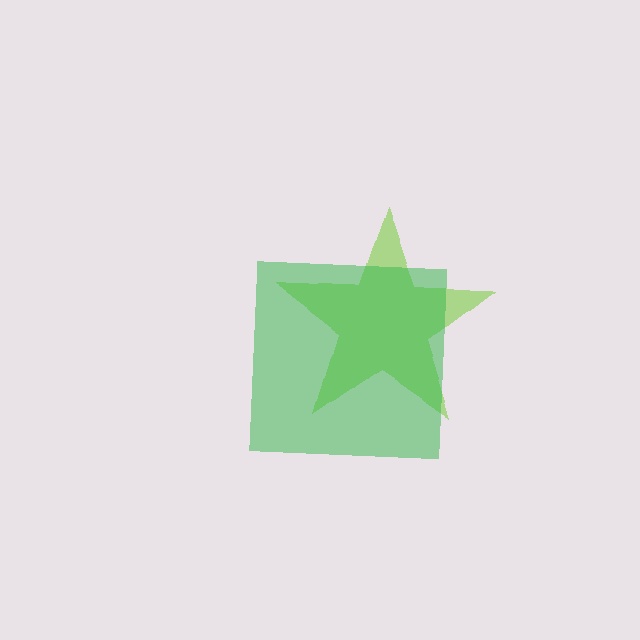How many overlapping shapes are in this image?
There are 2 overlapping shapes in the image.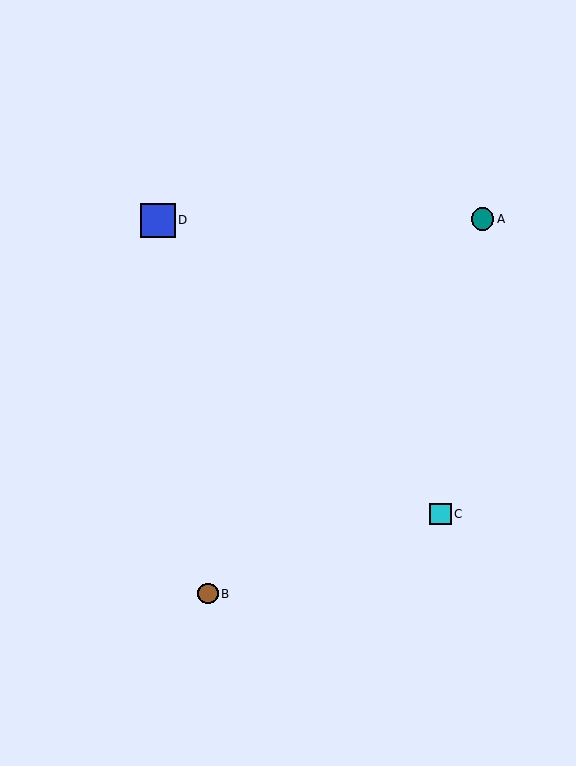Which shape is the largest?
The blue square (labeled D) is the largest.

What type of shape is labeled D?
Shape D is a blue square.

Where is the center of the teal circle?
The center of the teal circle is at (482, 219).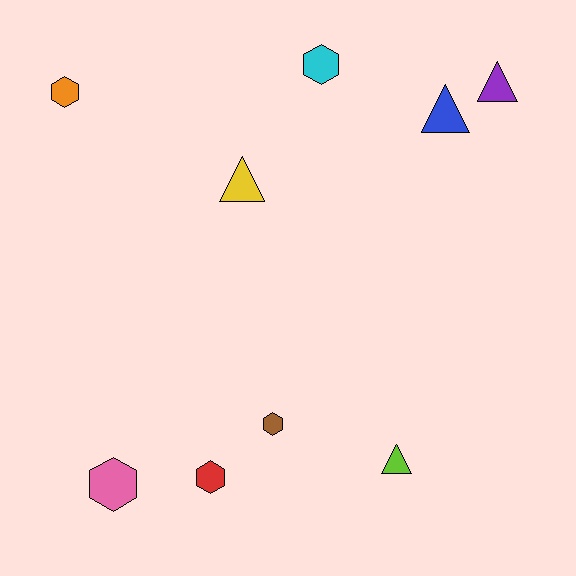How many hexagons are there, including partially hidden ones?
There are 5 hexagons.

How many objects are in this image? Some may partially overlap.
There are 9 objects.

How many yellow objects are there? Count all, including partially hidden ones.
There is 1 yellow object.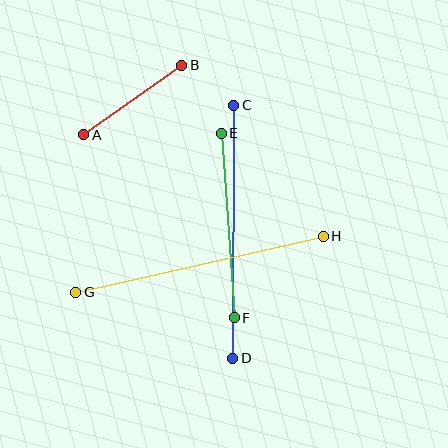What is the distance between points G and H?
The distance is approximately 254 pixels.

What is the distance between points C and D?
The distance is approximately 253 pixels.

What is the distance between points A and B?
The distance is approximately 120 pixels.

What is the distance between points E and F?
The distance is approximately 185 pixels.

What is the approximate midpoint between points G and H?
The midpoint is at approximately (200, 264) pixels.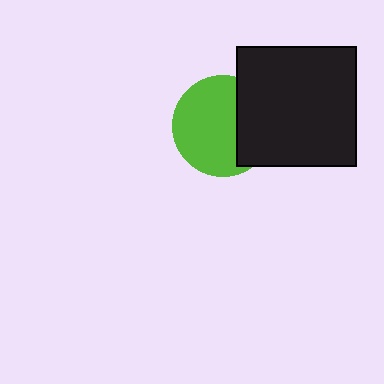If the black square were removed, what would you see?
You would see the complete lime circle.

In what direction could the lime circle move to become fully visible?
The lime circle could move left. That would shift it out from behind the black square entirely.